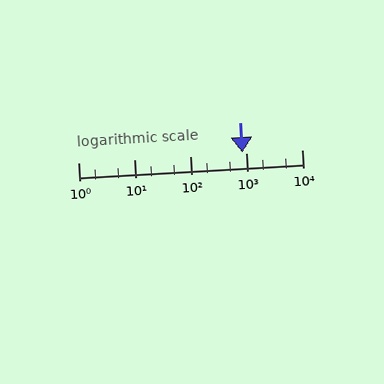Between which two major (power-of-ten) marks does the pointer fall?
The pointer is between 100 and 1000.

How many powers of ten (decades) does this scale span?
The scale spans 4 decades, from 1 to 10000.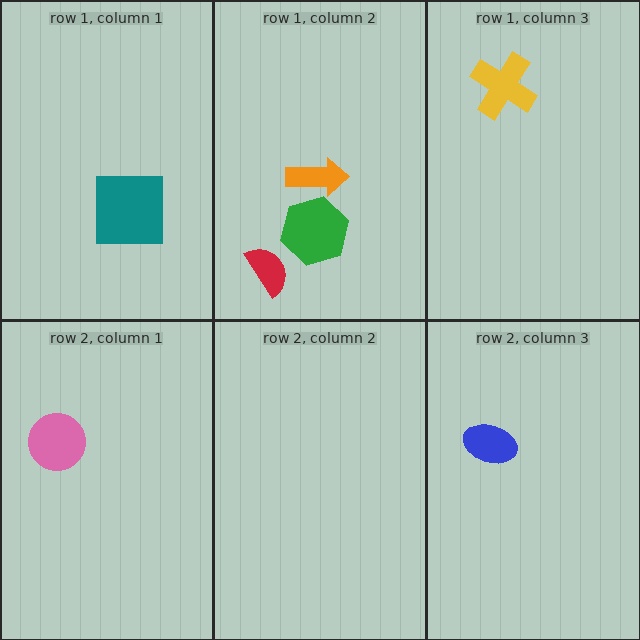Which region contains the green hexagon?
The row 1, column 2 region.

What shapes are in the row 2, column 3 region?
The blue ellipse.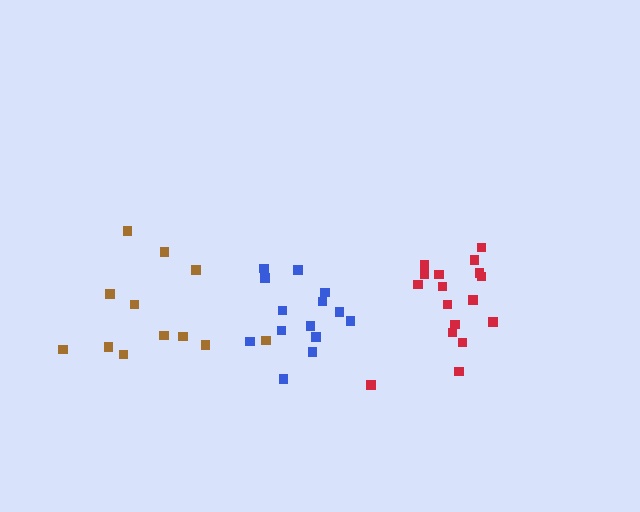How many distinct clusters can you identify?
There are 3 distinct clusters.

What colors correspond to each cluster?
The clusters are colored: blue, red, brown.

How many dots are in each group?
Group 1: 14 dots, Group 2: 17 dots, Group 3: 12 dots (43 total).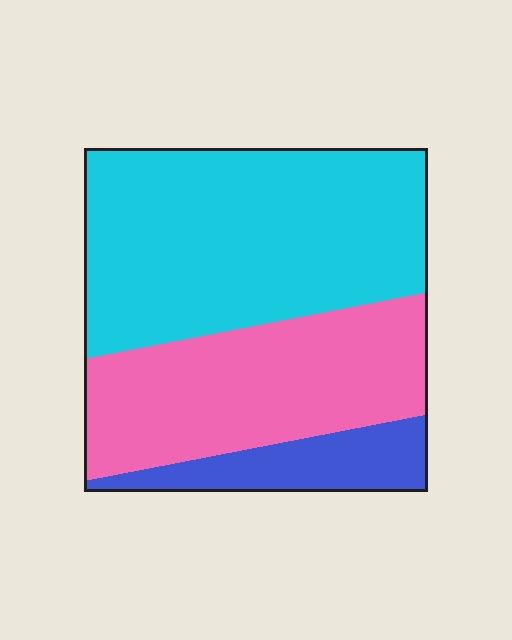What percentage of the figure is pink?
Pink takes up about three eighths (3/8) of the figure.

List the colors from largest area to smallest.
From largest to smallest: cyan, pink, blue.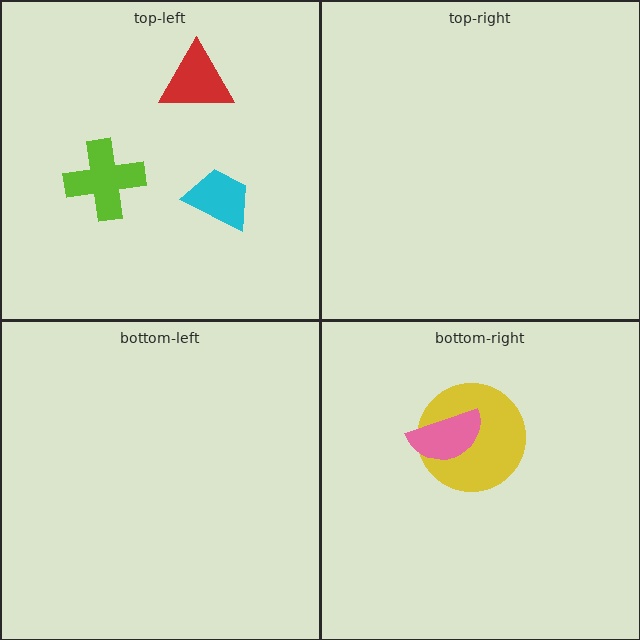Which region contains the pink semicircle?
The bottom-right region.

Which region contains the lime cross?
The top-left region.